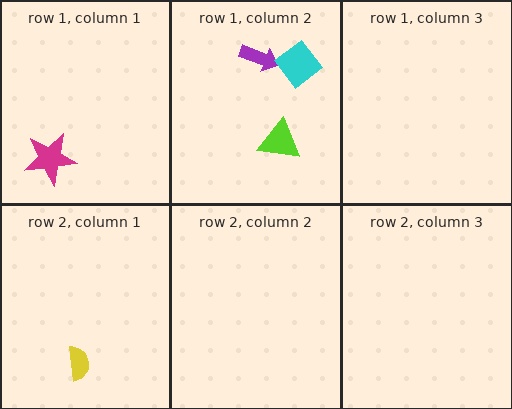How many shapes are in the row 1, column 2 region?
3.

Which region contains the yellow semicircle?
The row 2, column 1 region.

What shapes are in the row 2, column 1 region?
The yellow semicircle.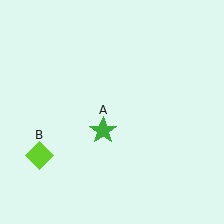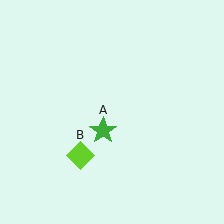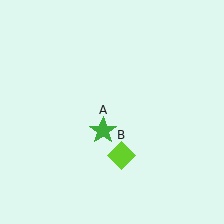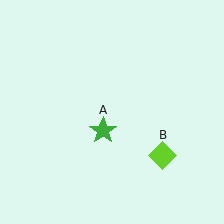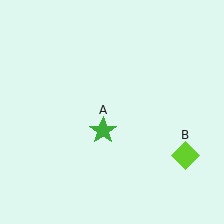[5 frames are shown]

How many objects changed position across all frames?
1 object changed position: lime diamond (object B).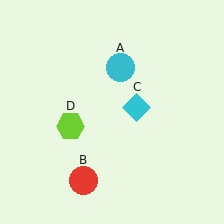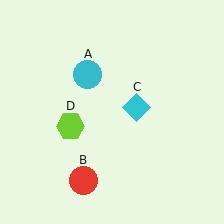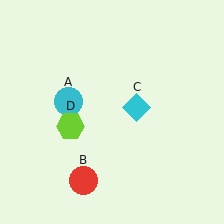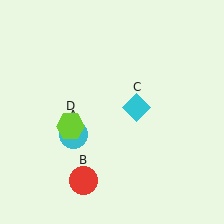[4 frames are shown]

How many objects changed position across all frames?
1 object changed position: cyan circle (object A).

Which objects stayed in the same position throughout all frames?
Red circle (object B) and cyan diamond (object C) and lime hexagon (object D) remained stationary.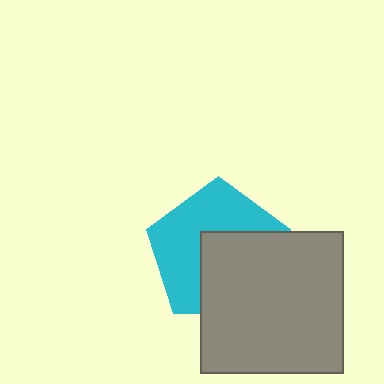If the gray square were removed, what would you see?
You would see the complete cyan pentagon.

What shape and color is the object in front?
The object in front is a gray square.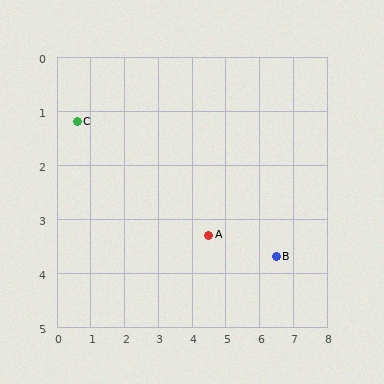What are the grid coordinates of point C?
Point C is at approximately (0.6, 1.2).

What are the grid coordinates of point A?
Point A is at approximately (4.5, 3.3).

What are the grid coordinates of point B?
Point B is at approximately (6.5, 3.7).